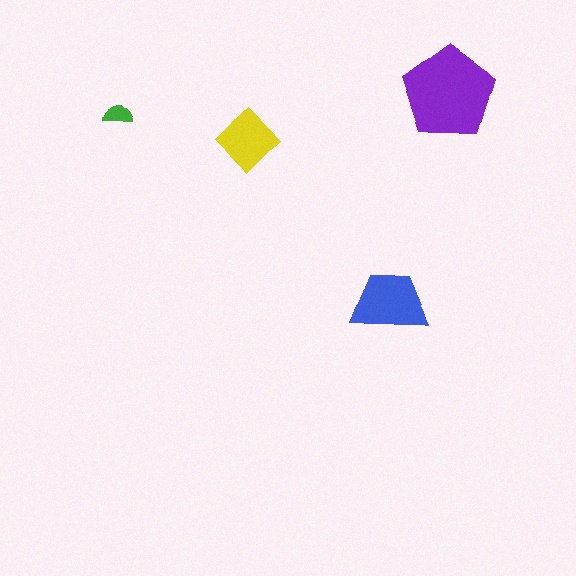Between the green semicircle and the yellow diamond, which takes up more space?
The yellow diamond.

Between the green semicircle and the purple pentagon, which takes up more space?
The purple pentagon.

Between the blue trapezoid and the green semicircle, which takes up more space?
The blue trapezoid.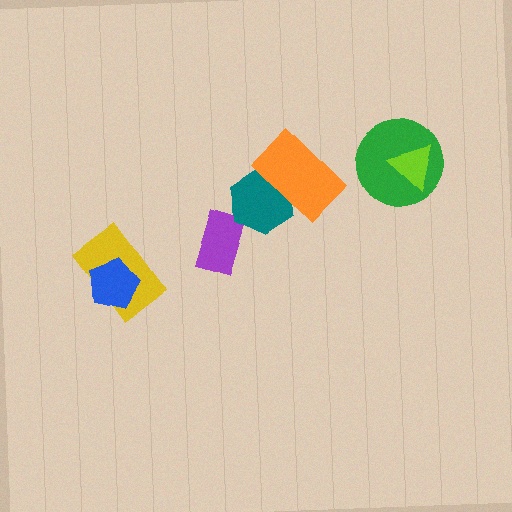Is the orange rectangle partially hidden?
No, no other shape covers it.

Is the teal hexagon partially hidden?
Yes, it is partially covered by another shape.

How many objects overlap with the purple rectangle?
0 objects overlap with the purple rectangle.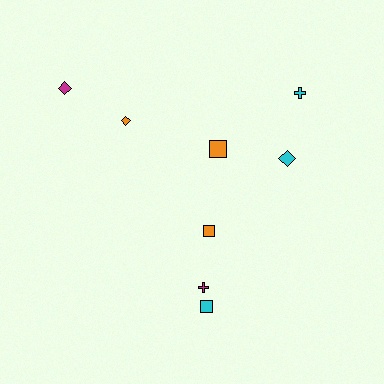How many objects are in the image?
There are 8 objects.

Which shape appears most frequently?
Diamond, with 3 objects.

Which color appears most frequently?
Cyan, with 3 objects.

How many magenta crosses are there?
There is 1 magenta cross.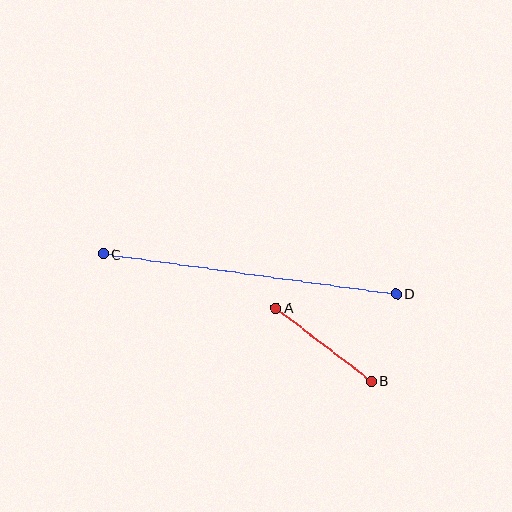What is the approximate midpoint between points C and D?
The midpoint is at approximately (250, 274) pixels.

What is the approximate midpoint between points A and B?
The midpoint is at approximately (324, 345) pixels.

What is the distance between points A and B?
The distance is approximately 120 pixels.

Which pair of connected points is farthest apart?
Points C and D are farthest apart.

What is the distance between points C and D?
The distance is approximately 295 pixels.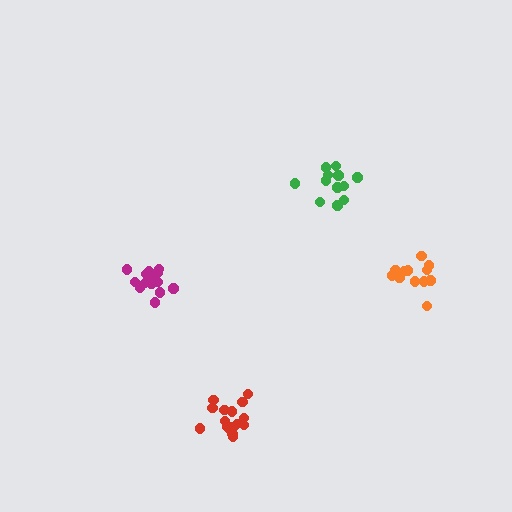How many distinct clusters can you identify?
There are 4 distinct clusters.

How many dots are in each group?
Group 1: 16 dots, Group 2: 17 dots, Group 3: 12 dots, Group 4: 12 dots (57 total).